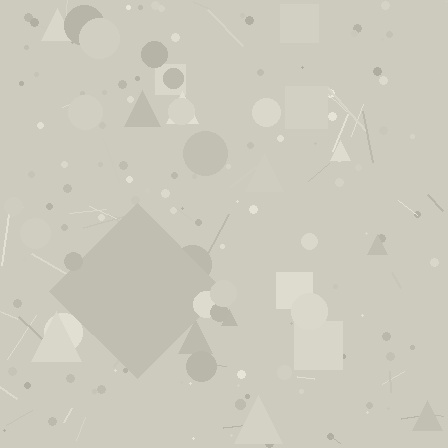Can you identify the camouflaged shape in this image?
The camouflaged shape is a diamond.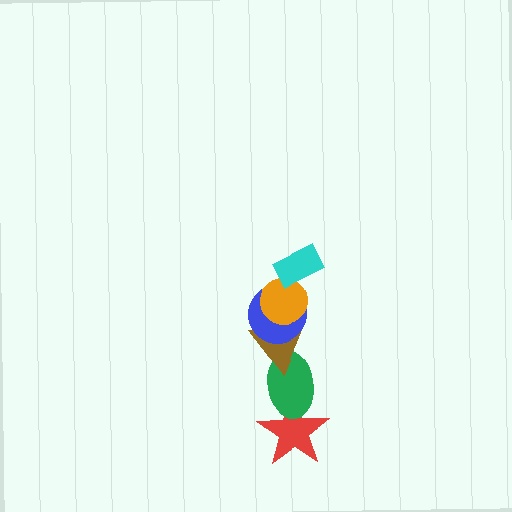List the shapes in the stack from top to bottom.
From top to bottom: the cyan rectangle, the orange circle, the blue circle, the brown triangle, the green ellipse, the red star.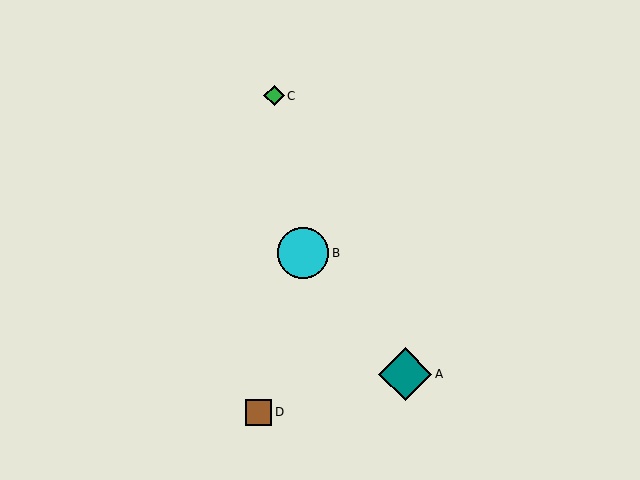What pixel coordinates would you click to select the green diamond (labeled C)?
Click at (274, 96) to select the green diamond C.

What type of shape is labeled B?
Shape B is a cyan circle.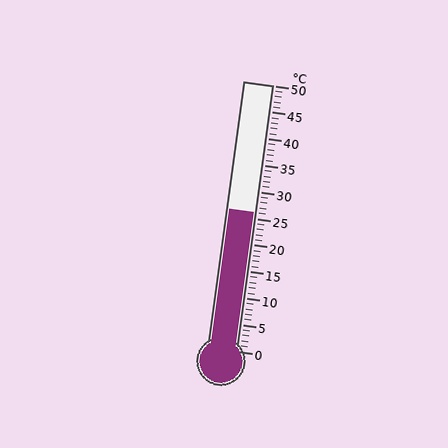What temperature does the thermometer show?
The thermometer shows approximately 26°C.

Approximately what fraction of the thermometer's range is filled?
The thermometer is filled to approximately 50% of its range.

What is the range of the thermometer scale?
The thermometer scale ranges from 0°C to 50°C.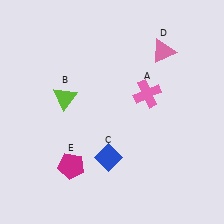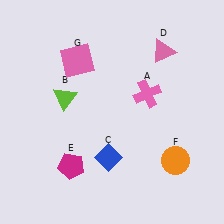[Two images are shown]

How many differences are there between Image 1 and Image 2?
There are 2 differences between the two images.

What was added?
An orange circle (F), a pink square (G) were added in Image 2.